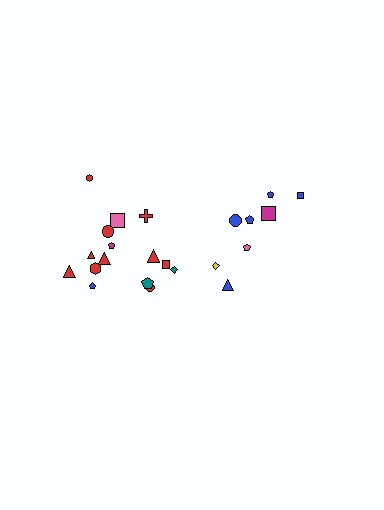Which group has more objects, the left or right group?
The left group.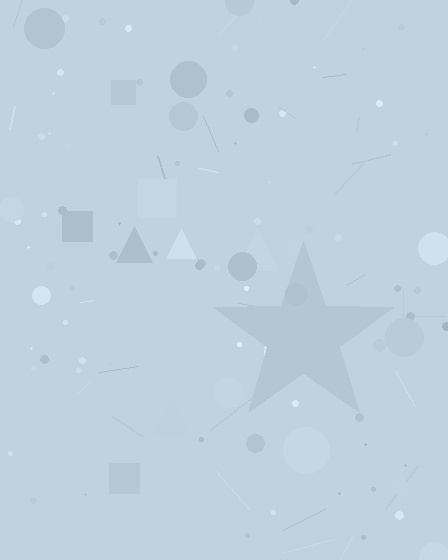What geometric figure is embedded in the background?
A star is embedded in the background.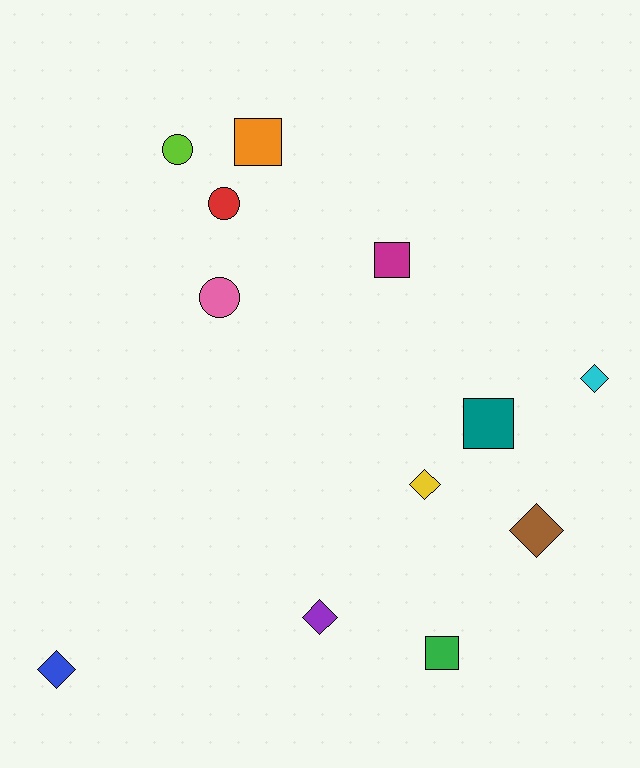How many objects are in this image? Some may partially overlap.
There are 12 objects.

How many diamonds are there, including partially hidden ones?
There are 5 diamonds.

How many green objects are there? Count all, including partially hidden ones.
There is 1 green object.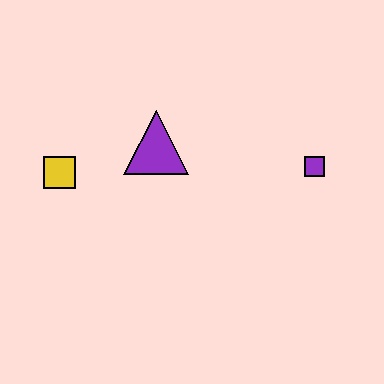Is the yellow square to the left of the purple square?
Yes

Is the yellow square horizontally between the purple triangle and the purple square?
No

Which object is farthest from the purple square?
The yellow square is farthest from the purple square.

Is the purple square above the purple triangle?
No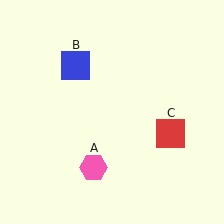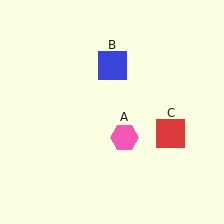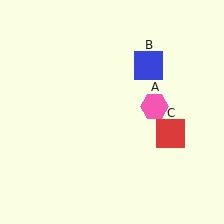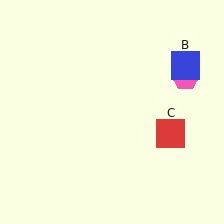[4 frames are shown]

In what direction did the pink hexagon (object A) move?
The pink hexagon (object A) moved up and to the right.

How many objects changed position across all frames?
2 objects changed position: pink hexagon (object A), blue square (object B).